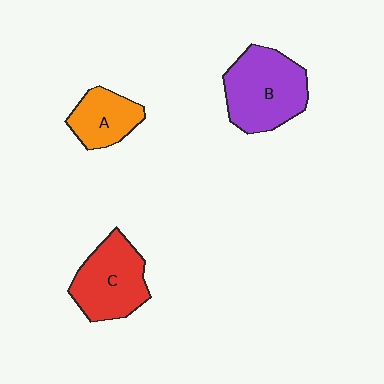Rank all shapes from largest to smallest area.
From largest to smallest: B (purple), C (red), A (orange).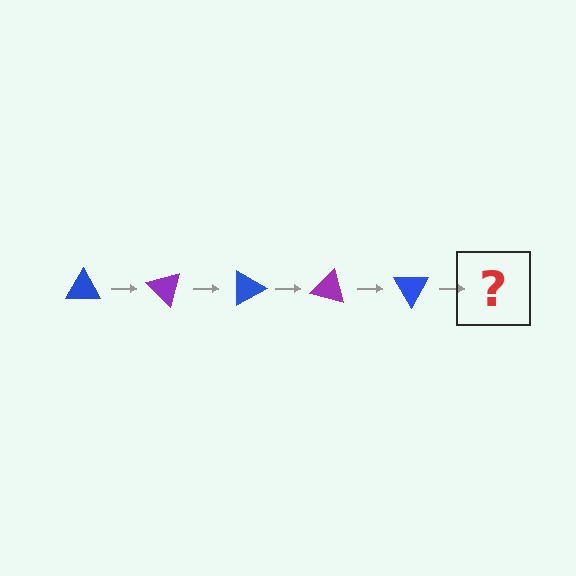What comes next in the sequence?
The next element should be a purple triangle, rotated 225 degrees from the start.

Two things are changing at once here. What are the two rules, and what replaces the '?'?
The two rules are that it rotates 45 degrees each step and the color cycles through blue and purple. The '?' should be a purple triangle, rotated 225 degrees from the start.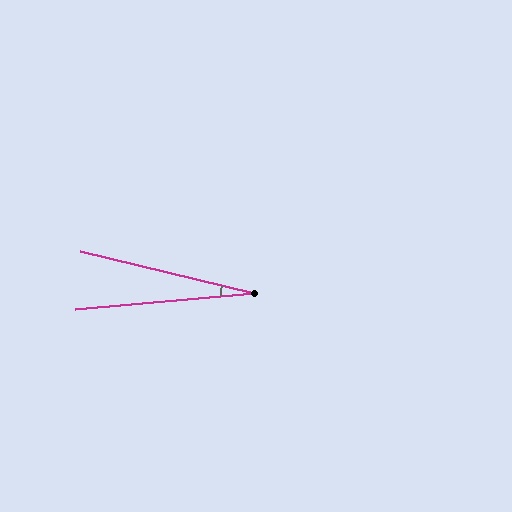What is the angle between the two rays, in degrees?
Approximately 18 degrees.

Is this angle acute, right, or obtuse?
It is acute.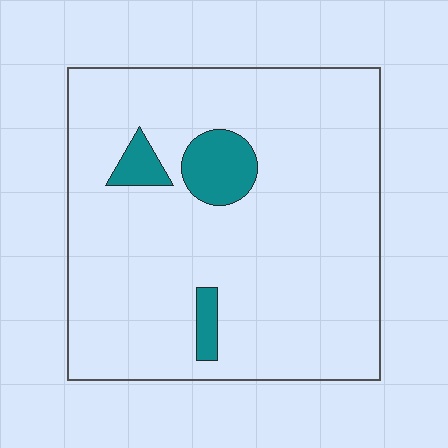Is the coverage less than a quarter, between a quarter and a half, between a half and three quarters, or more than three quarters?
Less than a quarter.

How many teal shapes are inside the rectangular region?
3.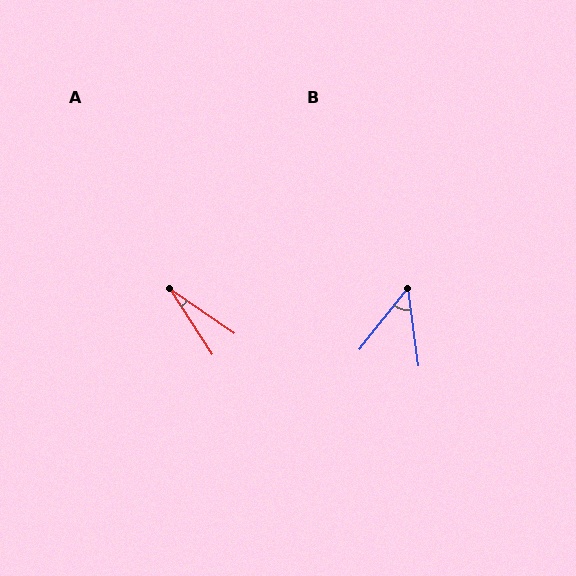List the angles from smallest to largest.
A (22°), B (46°).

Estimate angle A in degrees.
Approximately 22 degrees.